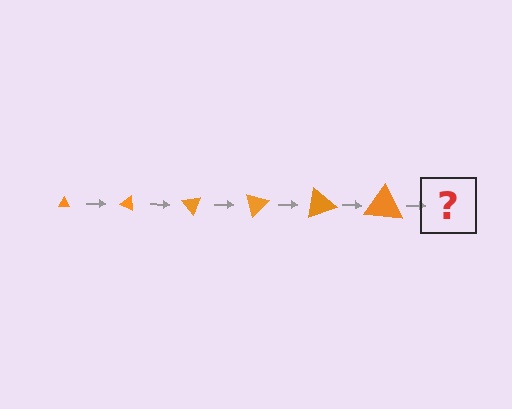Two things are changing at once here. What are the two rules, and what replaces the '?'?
The two rules are that the triangle grows larger each step and it rotates 25 degrees each step. The '?' should be a triangle, larger than the previous one and rotated 150 degrees from the start.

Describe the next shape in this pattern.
It should be a triangle, larger than the previous one and rotated 150 degrees from the start.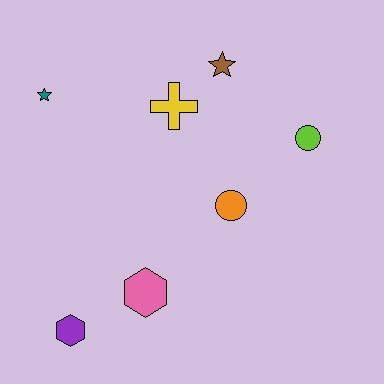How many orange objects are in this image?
There is 1 orange object.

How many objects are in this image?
There are 7 objects.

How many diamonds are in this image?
There are no diamonds.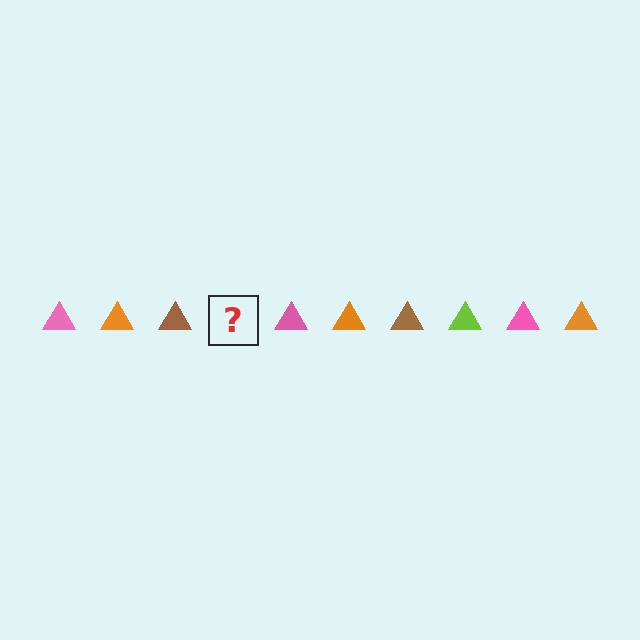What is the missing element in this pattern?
The missing element is a lime triangle.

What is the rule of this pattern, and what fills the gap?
The rule is that the pattern cycles through pink, orange, brown, lime triangles. The gap should be filled with a lime triangle.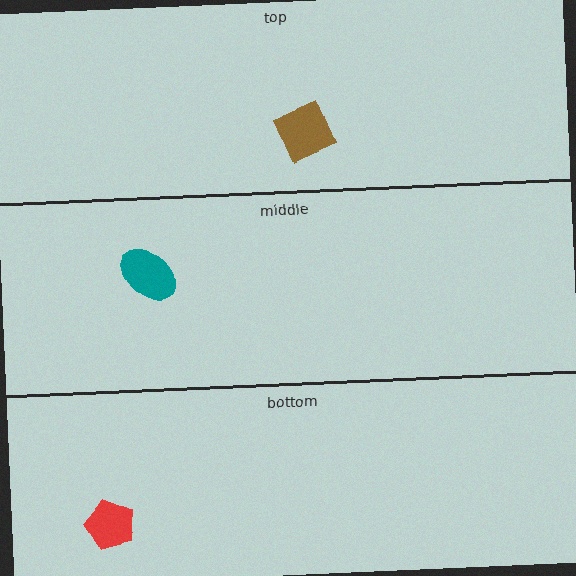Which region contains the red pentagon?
The bottom region.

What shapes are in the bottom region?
The red pentagon.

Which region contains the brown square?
The top region.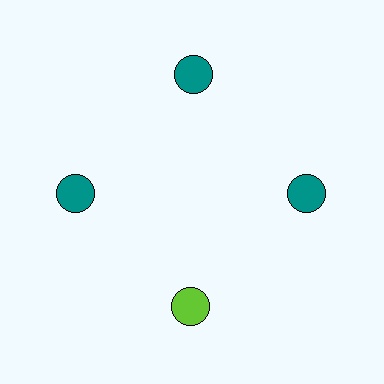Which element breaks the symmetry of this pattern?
The lime circle at roughly the 6 o'clock position breaks the symmetry. All other shapes are teal circles.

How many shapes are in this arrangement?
There are 4 shapes arranged in a ring pattern.